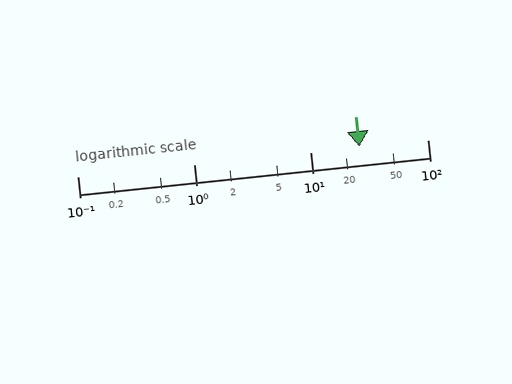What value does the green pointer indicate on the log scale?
The pointer indicates approximately 26.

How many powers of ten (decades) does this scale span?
The scale spans 3 decades, from 0.1 to 100.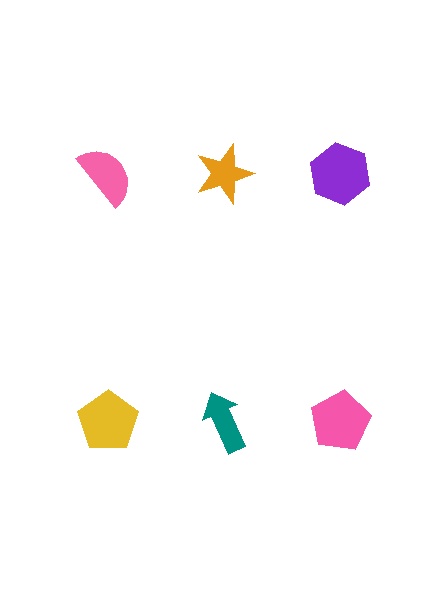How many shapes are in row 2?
3 shapes.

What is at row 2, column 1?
A yellow pentagon.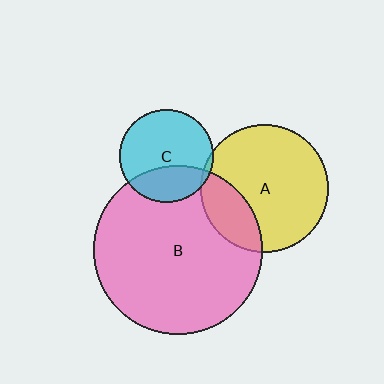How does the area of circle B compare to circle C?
Approximately 3.2 times.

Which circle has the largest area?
Circle B (pink).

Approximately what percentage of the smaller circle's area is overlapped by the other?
Approximately 30%.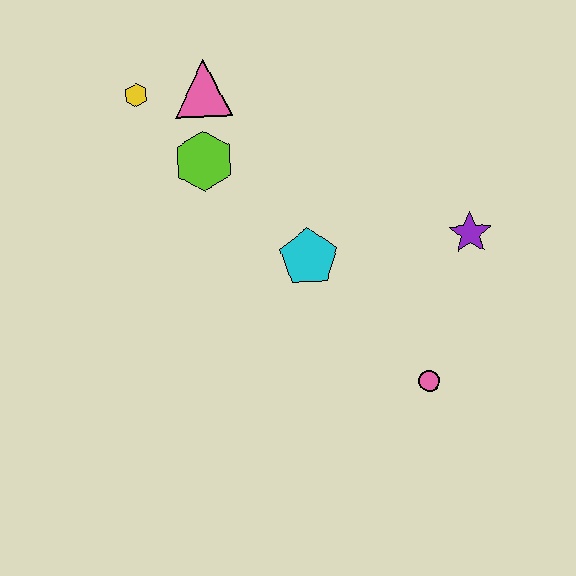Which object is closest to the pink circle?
The purple star is closest to the pink circle.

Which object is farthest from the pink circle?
The yellow hexagon is farthest from the pink circle.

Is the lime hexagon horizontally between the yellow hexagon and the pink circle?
Yes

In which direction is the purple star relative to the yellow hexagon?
The purple star is to the right of the yellow hexagon.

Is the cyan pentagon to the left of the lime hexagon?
No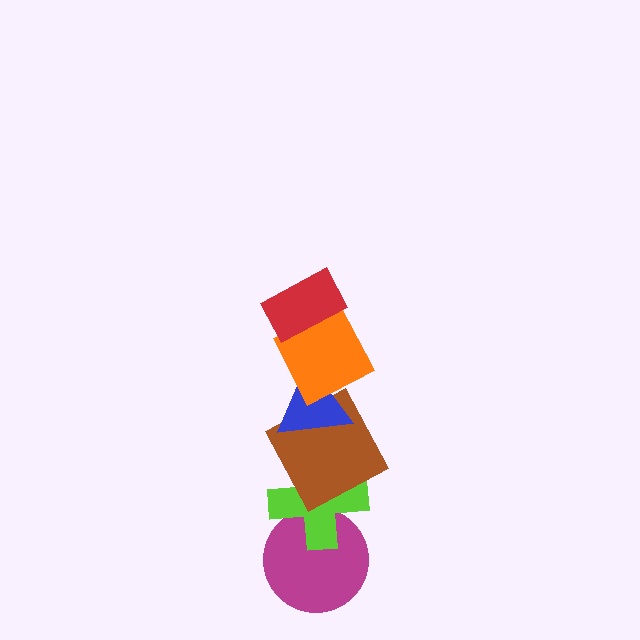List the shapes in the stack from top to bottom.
From top to bottom: the red rectangle, the orange square, the blue triangle, the brown square, the lime cross, the magenta circle.